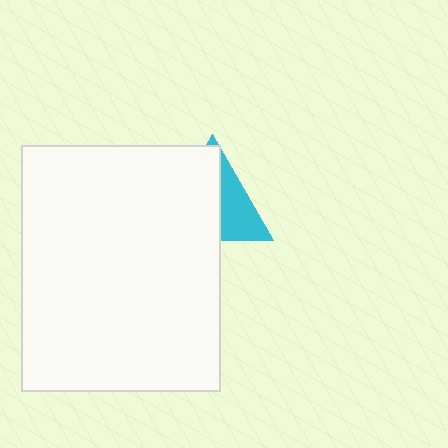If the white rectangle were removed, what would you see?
You would see the complete cyan triangle.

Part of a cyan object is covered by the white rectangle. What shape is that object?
It is a triangle.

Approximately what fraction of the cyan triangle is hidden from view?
Roughly 62% of the cyan triangle is hidden behind the white rectangle.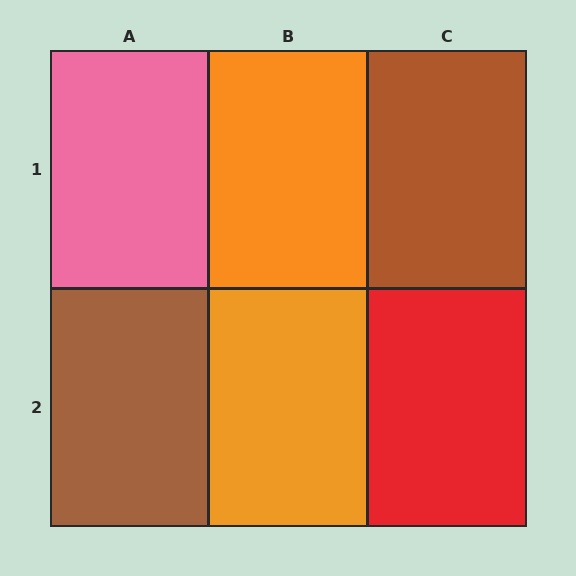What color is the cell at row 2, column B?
Orange.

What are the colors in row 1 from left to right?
Pink, orange, brown.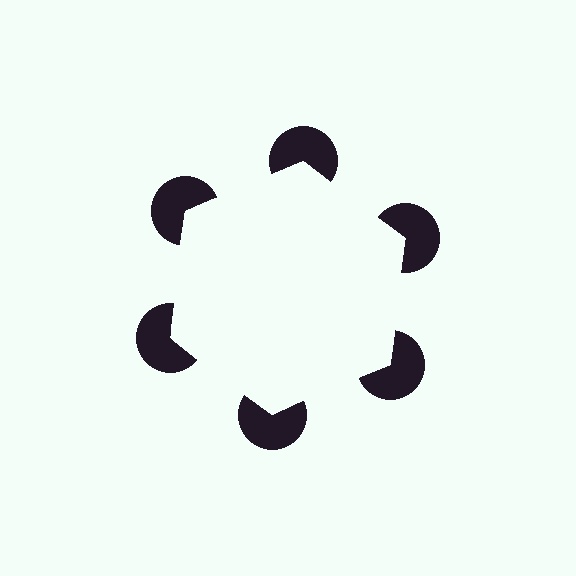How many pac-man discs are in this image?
There are 6 — one at each vertex of the illusory hexagon.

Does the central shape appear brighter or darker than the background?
It typically appears slightly brighter than the background, even though no actual brightness change is drawn.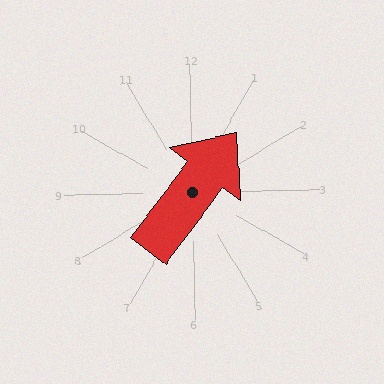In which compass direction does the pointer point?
Northeast.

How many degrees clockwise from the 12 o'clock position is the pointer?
Approximately 38 degrees.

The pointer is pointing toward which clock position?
Roughly 1 o'clock.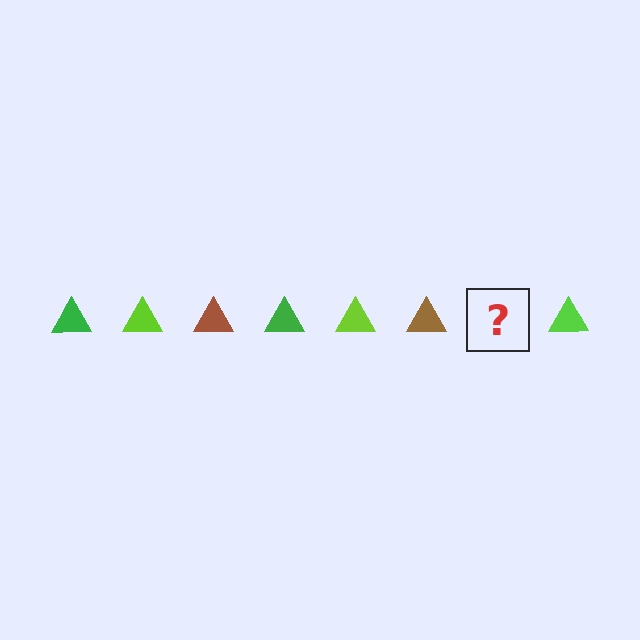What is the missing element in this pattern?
The missing element is a green triangle.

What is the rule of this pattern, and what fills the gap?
The rule is that the pattern cycles through green, lime, brown triangles. The gap should be filled with a green triangle.